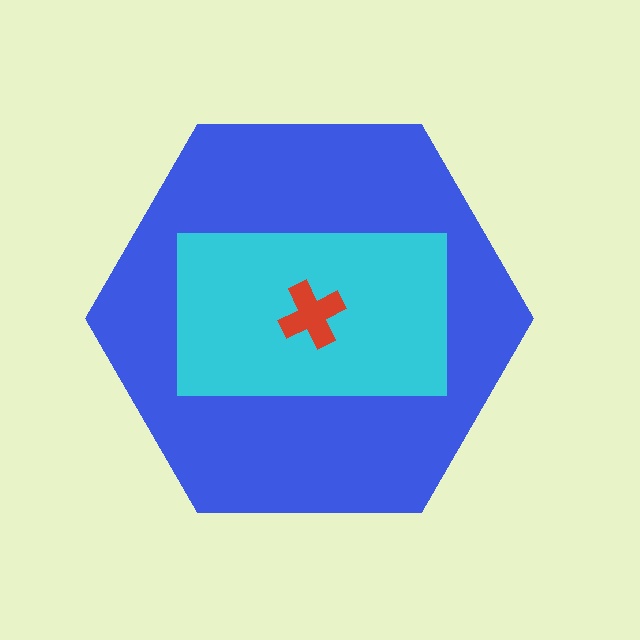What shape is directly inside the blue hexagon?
The cyan rectangle.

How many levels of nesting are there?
3.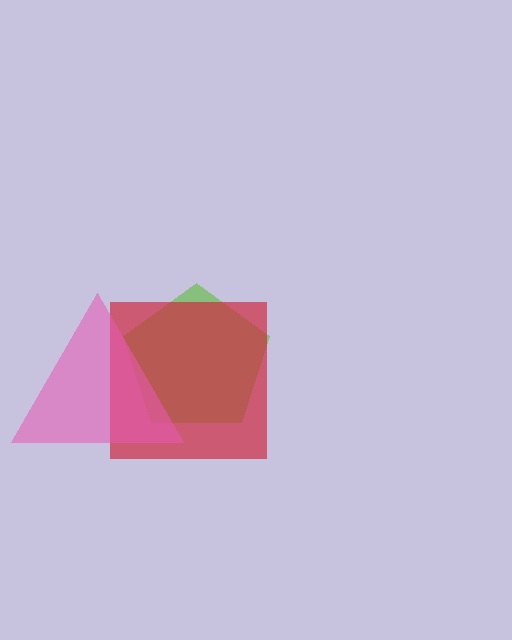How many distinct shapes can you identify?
There are 3 distinct shapes: a lime pentagon, a red square, a pink triangle.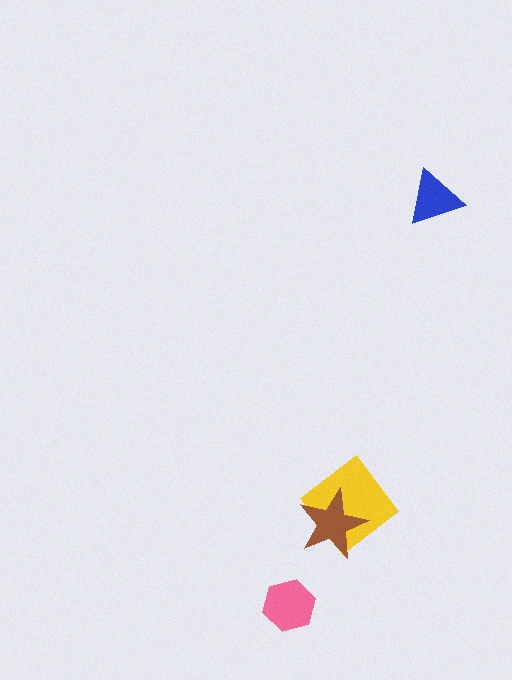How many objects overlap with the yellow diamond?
1 object overlaps with the yellow diamond.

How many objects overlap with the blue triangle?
0 objects overlap with the blue triangle.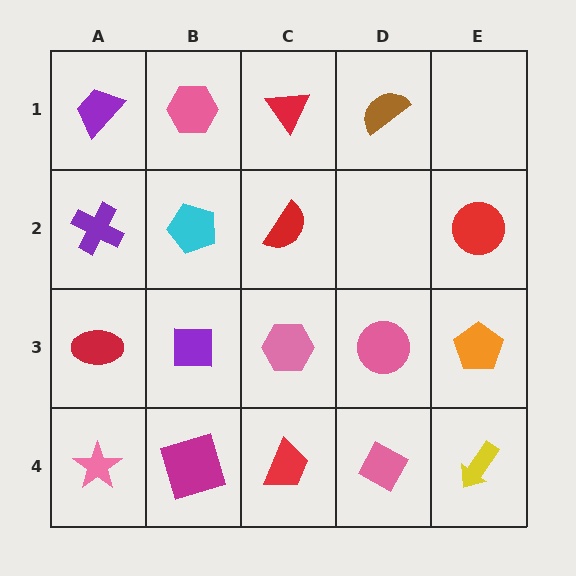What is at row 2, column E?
A red circle.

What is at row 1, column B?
A pink hexagon.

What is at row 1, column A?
A purple trapezoid.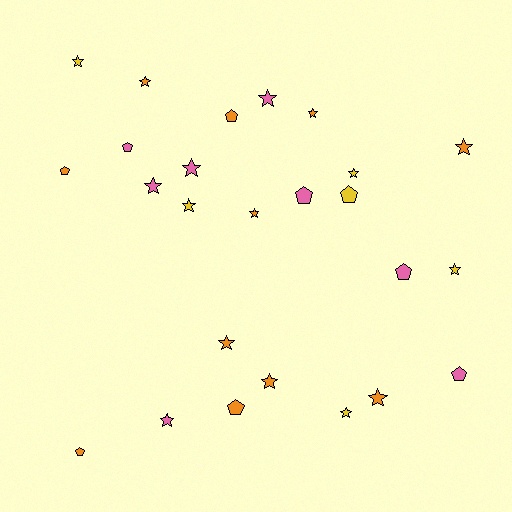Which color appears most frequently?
Orange, with 11 objects.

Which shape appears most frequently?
Star, with 16 objects.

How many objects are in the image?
There are 25 objects.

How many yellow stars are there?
There are 5 yellow stars.